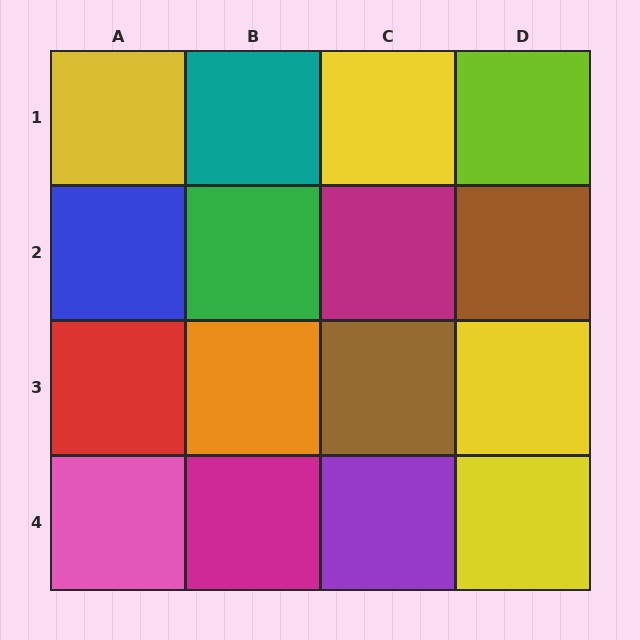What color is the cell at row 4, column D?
Yellow.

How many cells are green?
1 cell is green.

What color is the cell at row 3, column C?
Brown.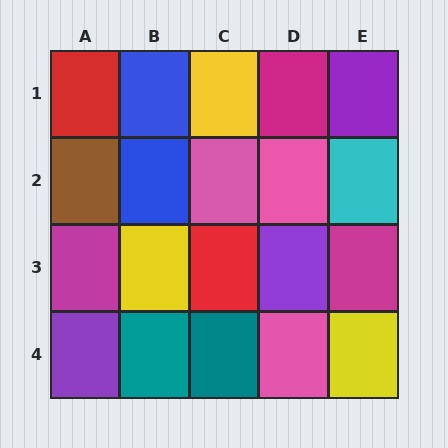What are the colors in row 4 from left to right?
Purple, teal, teal, pink, yellow.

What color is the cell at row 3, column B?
Yellow.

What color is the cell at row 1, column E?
Purple.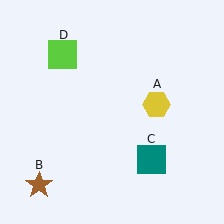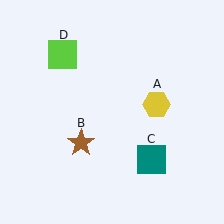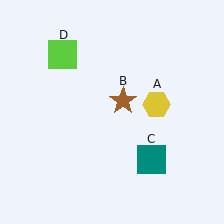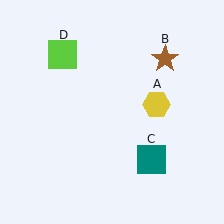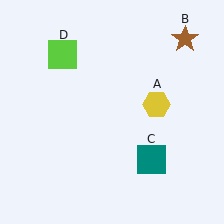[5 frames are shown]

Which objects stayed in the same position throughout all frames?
Yellow hexagon (object A) and teal square (object C) and lime square (object D) remained stationary.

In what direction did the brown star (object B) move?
The brown star (object B) moved up and to the right.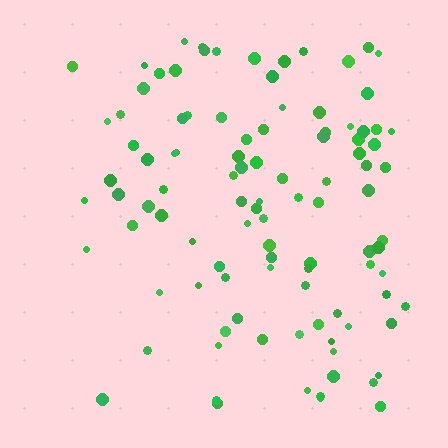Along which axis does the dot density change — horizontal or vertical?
Horizontal.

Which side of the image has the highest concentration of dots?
The right.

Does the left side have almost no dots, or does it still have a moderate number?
Still a moderate number, just noticeably fewer than the right.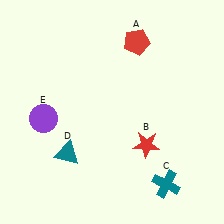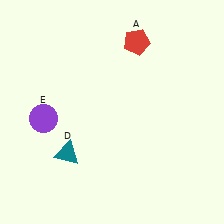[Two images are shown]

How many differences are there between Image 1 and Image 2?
There are 2 differences between the two images.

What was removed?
The red star (B), the teal cross (C) were removed in Image 2.